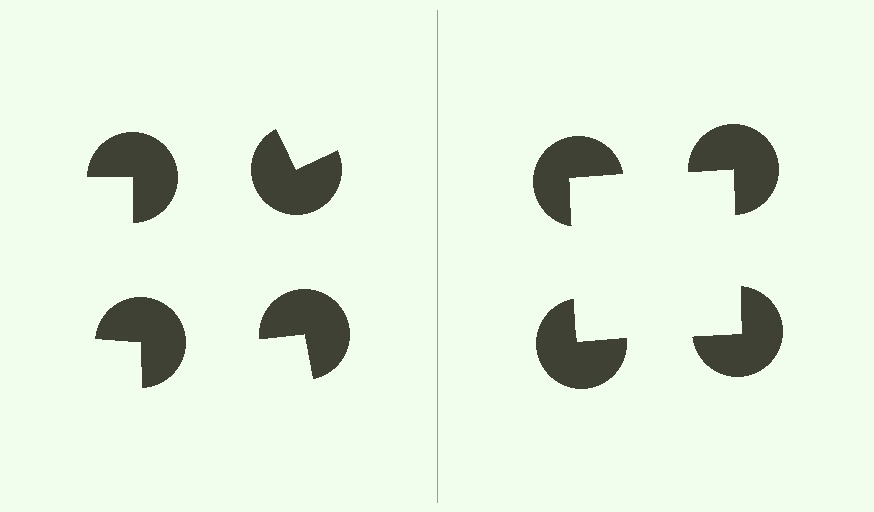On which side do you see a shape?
An illusory square appears on the right side. On the left side the wedge cuts are rotated, so no coherent shape forms.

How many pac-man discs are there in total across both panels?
8 — 4 on each side.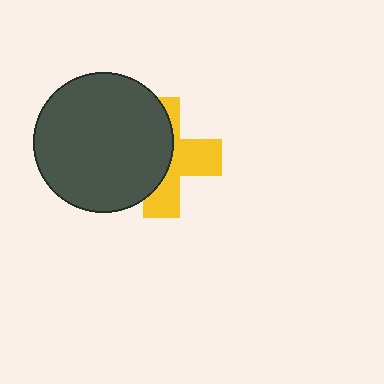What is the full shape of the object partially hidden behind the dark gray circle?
The partially hidden object is a yellow cross.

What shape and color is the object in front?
The object in front is a dark gray circle.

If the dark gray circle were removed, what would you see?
You would see the complete yellow cross.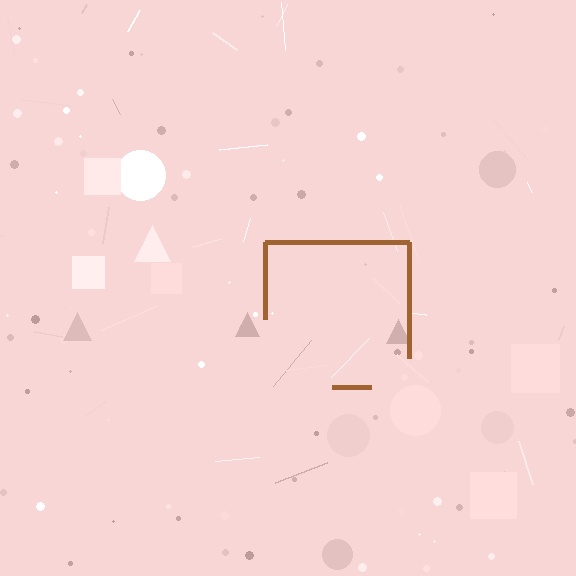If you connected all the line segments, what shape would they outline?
They would outline a square.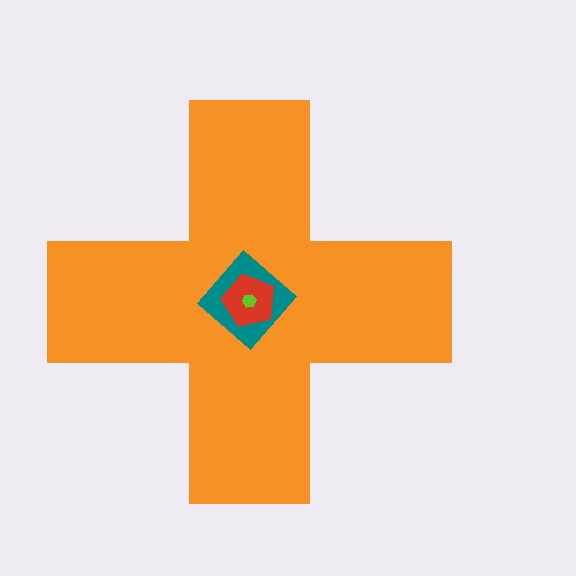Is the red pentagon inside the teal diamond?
Yes.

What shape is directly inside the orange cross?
The teal diamond.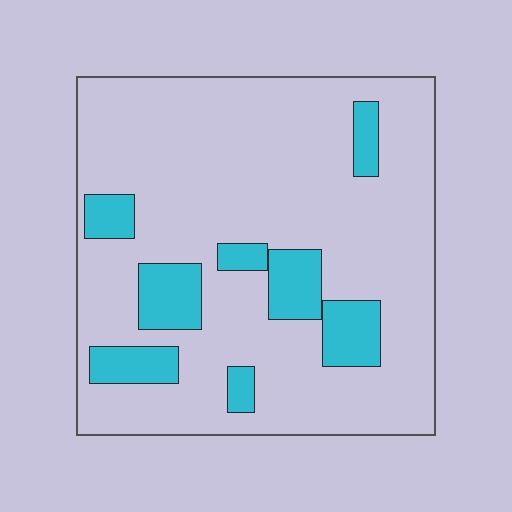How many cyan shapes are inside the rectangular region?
8.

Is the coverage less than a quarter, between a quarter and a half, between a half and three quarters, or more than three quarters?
Less than a quarter.